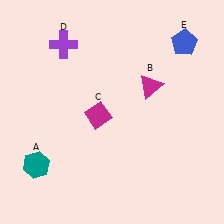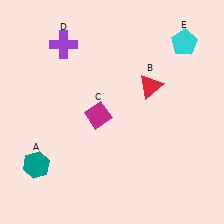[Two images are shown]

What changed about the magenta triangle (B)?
In Image 1, B is magenta. In Image 2, it changed to red.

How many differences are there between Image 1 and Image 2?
There are 2 differences between the two images.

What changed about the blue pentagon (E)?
In Image 1, E is blue. In Image 2, it changed to cyan.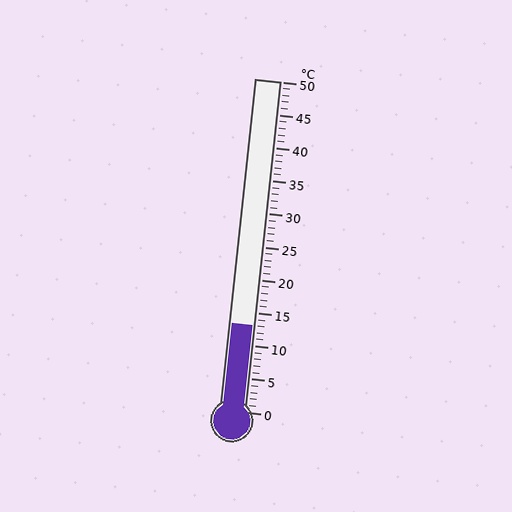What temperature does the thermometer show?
The thermometer shows approximately 13°C.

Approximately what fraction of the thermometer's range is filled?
The thermometer is filled to approximately 25% of its range.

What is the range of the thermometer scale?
The thermometer scale ranges from 0°C to 50°C.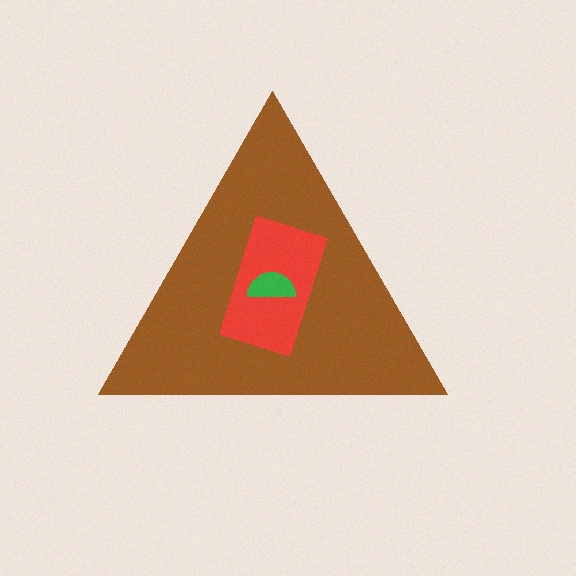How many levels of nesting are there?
3.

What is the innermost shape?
The green semicircle.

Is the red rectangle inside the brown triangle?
Yes.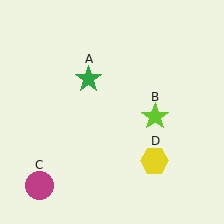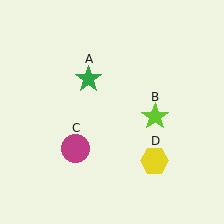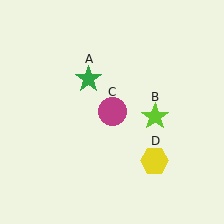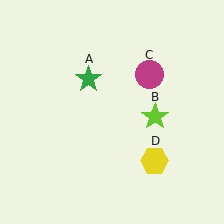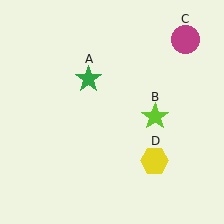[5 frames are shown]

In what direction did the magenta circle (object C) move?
The magenta circle (object C) moved up and to the right.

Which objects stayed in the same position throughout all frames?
Green star (object A) and lime star (object B) and yellow hexagon (object D) remained stationary.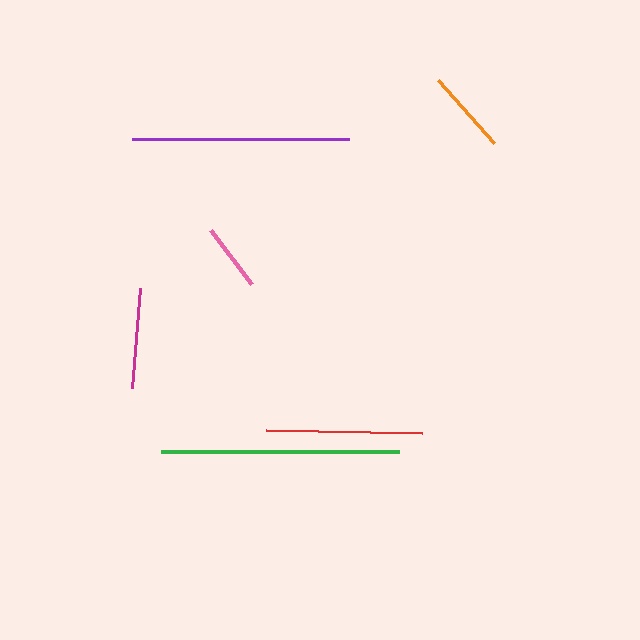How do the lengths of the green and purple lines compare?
The green and purple lines are approximately the same length.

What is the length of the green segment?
The green segment is approximately 238 pixels long.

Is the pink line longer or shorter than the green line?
The green line is longer than the pink line.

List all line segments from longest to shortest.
From longest to shortest: green, purple, red, magenta, orange, pink.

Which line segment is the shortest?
The pink line is the shortest at approximately 68 pixels.